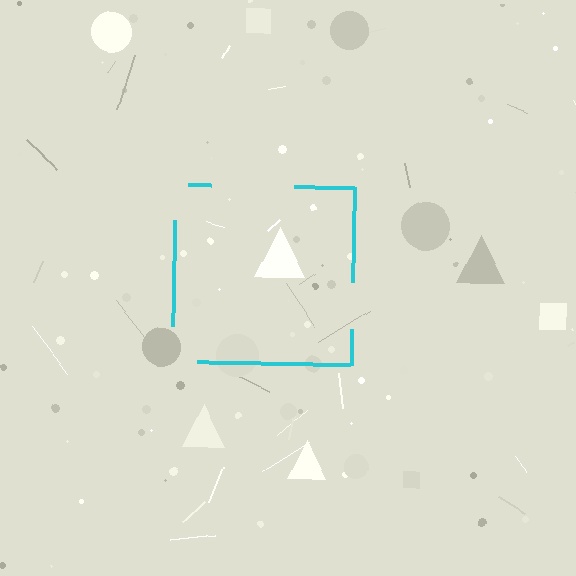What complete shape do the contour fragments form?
The contour fragments form a square.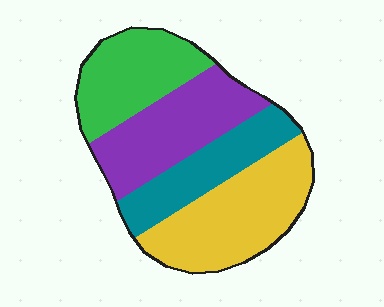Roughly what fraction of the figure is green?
Green takes up about one quarter (1/4) of the figure.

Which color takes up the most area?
Yellow, at roughly 30%.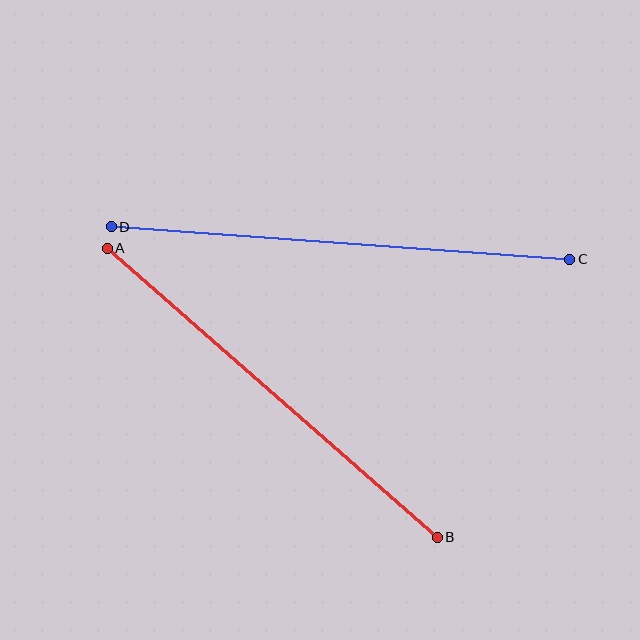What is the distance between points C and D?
The distance is approximately 459 pixels.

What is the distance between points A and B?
The distance is approximately 439 pixels.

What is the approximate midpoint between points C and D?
The midpoint is at approximately (340, 243) pixels.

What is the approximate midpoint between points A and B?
The midpoint is at approximately (272, 393) pixels.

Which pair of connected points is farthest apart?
Points C and D are farthest apart.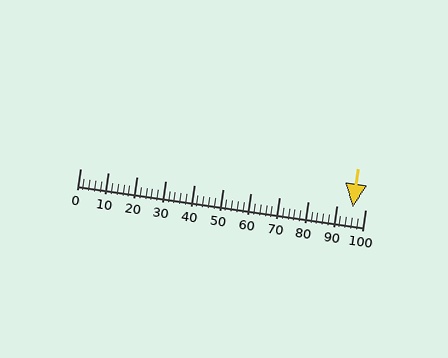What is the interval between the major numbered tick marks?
The major tick marks are spaced 10 units apart.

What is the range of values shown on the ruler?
The ruler shows values from 0 to 100.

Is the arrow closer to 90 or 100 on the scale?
The arrow is closer to 100.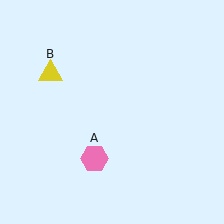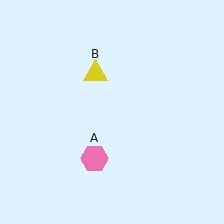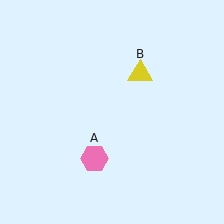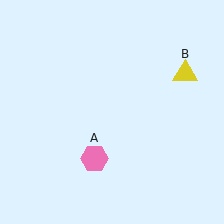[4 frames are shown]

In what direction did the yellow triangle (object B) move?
The yellow triangle (object B) moved right.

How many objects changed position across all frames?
1 object changed position: yellow triangle (object B).